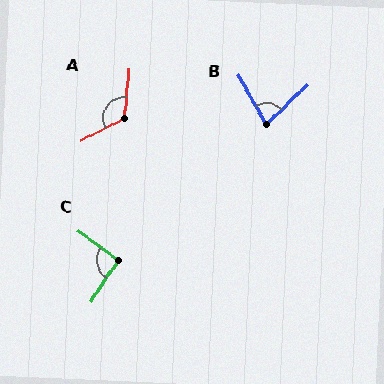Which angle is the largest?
A, at approximately 124 degrees.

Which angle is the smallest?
B, at approximately 76 degrees.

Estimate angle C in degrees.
Approximately 93 degrees.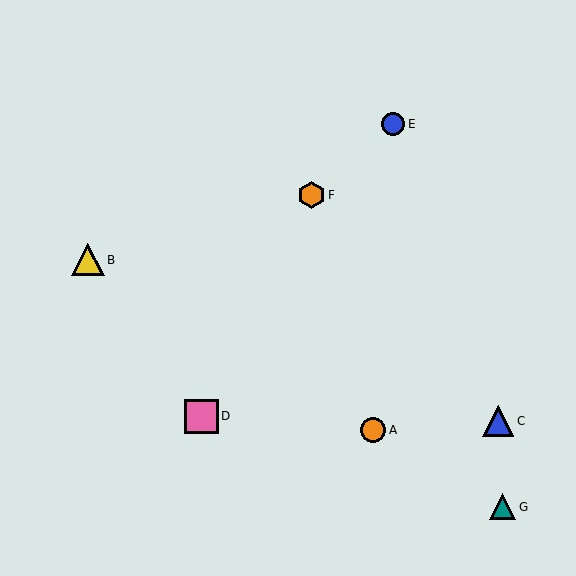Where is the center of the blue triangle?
The center of the blue triangle is at (498, 421).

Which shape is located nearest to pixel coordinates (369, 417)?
The orange circle (labeled A) at (373, 430) is nearest to that location.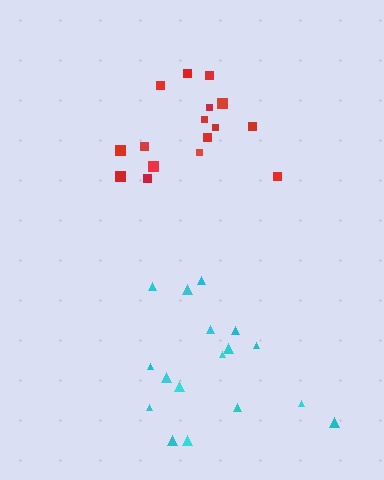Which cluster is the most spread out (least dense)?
Cyan.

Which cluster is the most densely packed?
Red.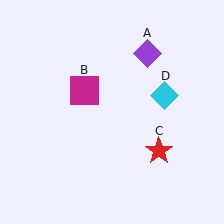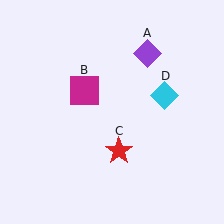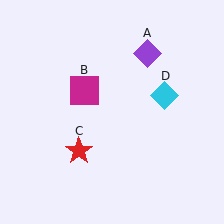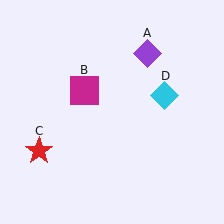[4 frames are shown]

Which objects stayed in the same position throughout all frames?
Purple diamond (object A) and magenta square (object B) and cyan diamond (object D) remained stationary.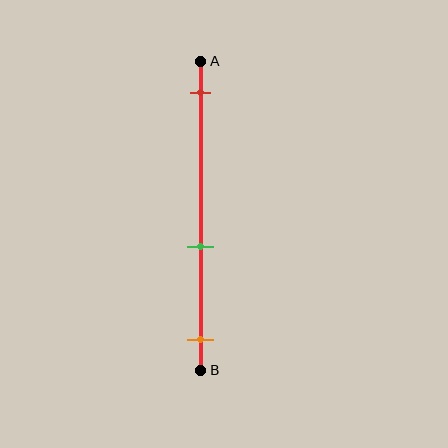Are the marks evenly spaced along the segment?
No, the marks are not evenly spaced.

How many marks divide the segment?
There are 3 marks dividing the segment.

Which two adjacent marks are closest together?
The green and orange marks are the closest adjacent pair.